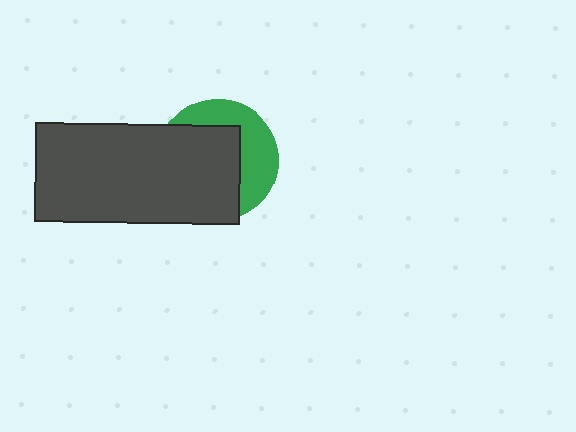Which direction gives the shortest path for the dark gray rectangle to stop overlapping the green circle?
Moving toward the lower-left gives the shortest separation.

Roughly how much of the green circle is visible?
A small part of it is visible (roughly 39%).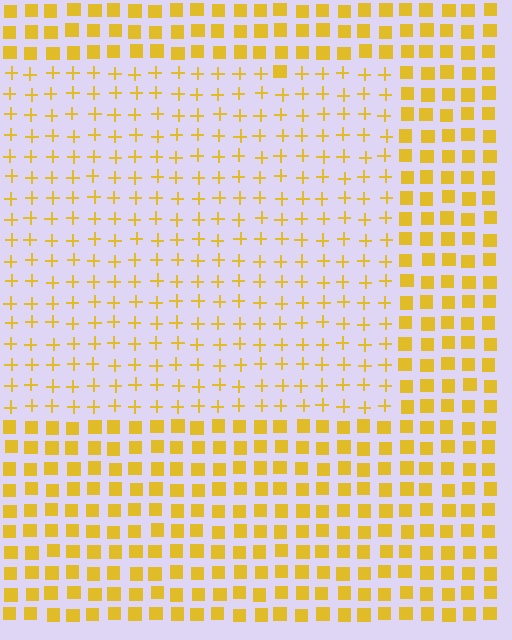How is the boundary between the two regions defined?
The boundary is defined by a change in element shape: plus signs inside vs. squares outside. All elements share the same color and spacing.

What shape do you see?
I see a rectangle.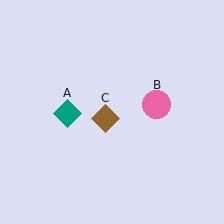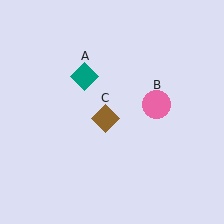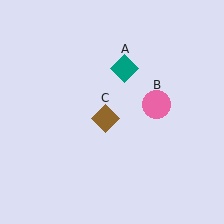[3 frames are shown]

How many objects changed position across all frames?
1 object changed position: teal diamond (object A).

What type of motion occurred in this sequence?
The teal diamond (object A) rotated clockwise around the center of the scene.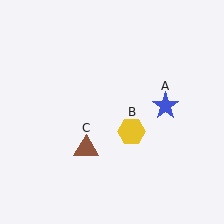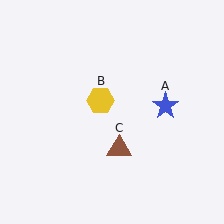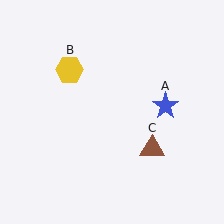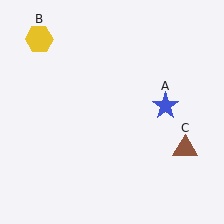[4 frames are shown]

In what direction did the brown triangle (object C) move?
The brown triangle (object C) moved right.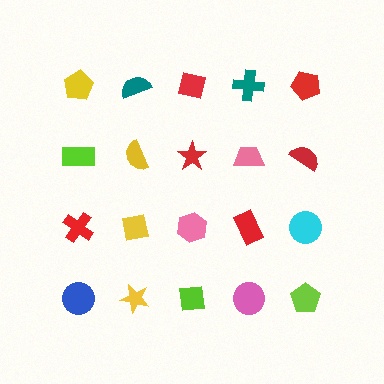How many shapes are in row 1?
5 shapes.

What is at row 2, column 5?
A red semicircle.